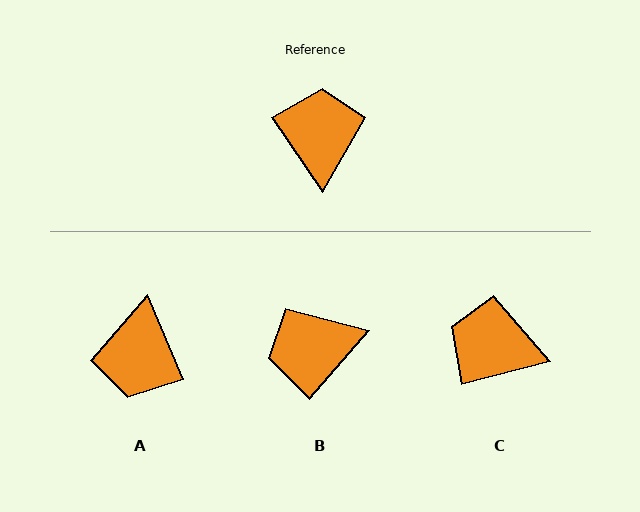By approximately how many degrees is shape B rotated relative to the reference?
Approximately 105 degrees counter-clockwise.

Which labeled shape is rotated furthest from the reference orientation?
A, about 169 degrees away.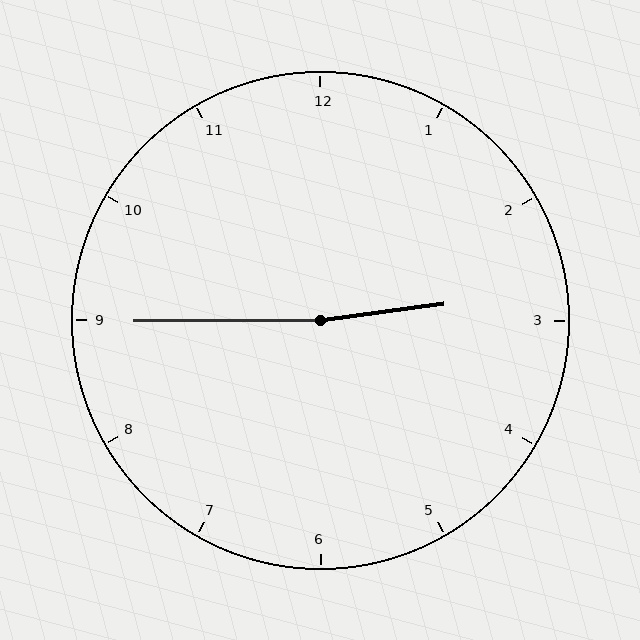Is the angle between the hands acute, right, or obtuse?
It is obtuse.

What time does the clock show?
2:45.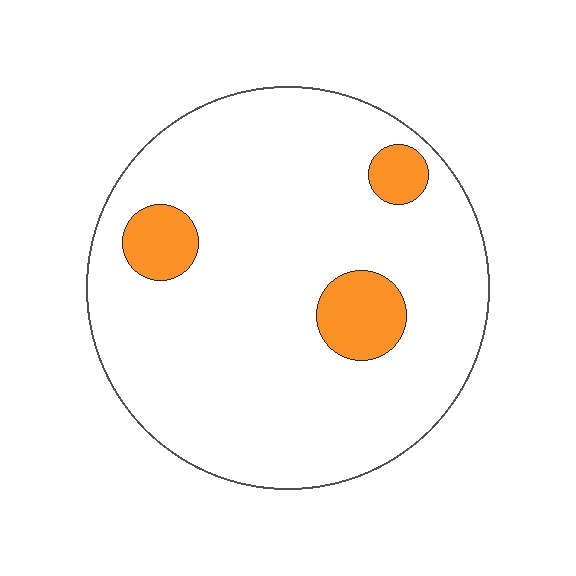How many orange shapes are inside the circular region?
3.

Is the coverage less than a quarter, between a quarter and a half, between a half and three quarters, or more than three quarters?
Less than a quarter.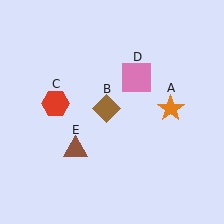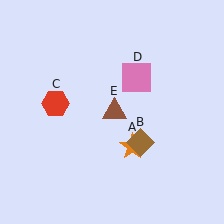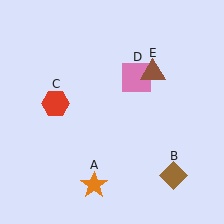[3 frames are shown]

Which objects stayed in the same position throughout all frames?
Red hexagon (object C) and pink square (object D) remained stationary.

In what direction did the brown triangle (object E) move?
The brown triangle (object E) moved up and to the right.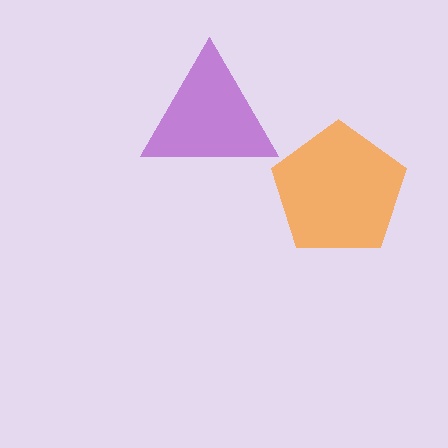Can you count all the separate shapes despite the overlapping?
Yes, there are 2 separate shapes.